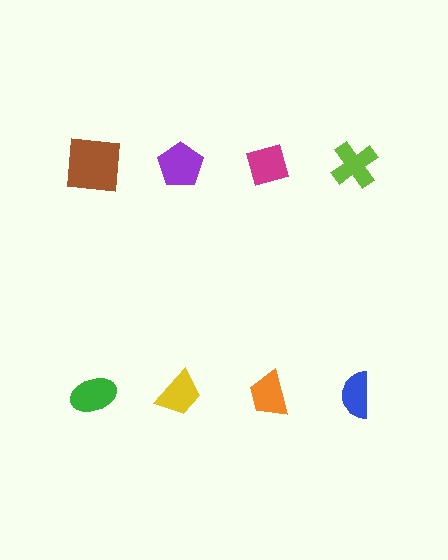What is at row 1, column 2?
A purple pentagon.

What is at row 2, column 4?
A blue semicircle.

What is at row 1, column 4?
A lime cross.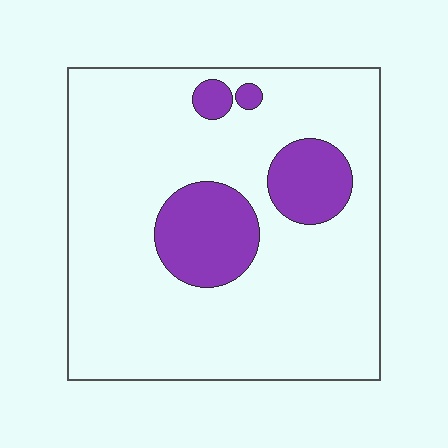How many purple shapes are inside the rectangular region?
4.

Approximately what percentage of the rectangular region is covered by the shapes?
Approximately 15%.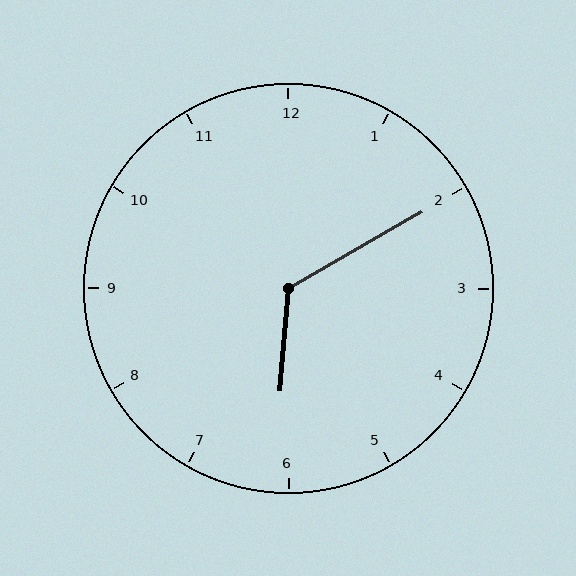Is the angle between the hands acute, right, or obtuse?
It is obtuse.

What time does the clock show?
6:10.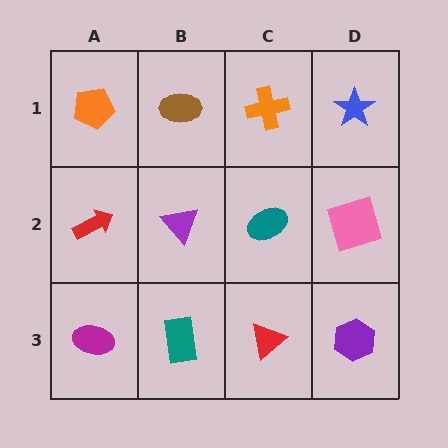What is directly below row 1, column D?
A pink square.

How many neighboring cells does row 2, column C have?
4.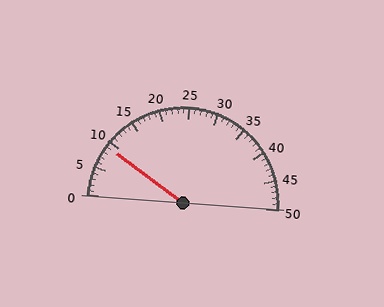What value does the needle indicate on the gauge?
The needle indicates approximately 9.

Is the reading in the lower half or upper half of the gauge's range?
The reading is in the lower half of the range (0 to 50).